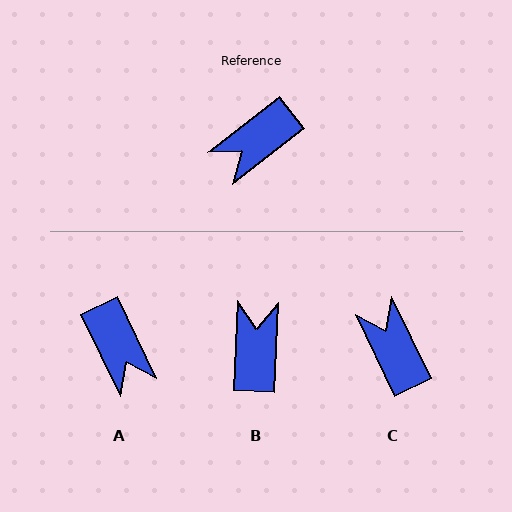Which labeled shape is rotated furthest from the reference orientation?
B, about 131 degrees away.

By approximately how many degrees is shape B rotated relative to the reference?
Approximately 131 degrees clockwise.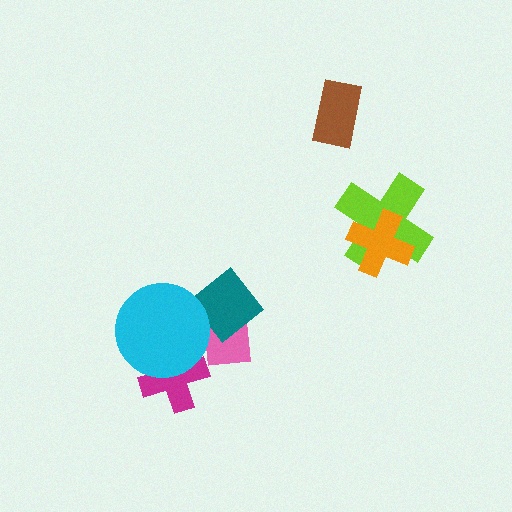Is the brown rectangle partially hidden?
No, no other shape covers it.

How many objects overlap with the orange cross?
1 object overlaps with the orange cross.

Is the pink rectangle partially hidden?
Yes, it is partially covered by another shape.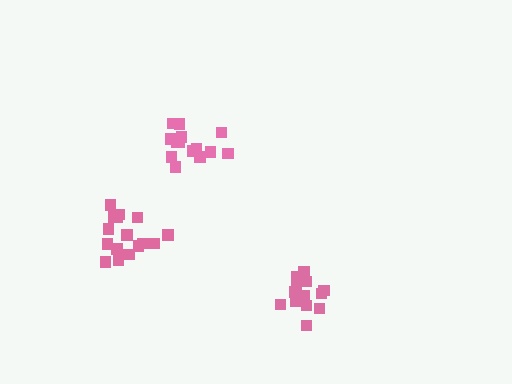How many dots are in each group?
Group 1: 16 dots, Group 2: 14 dots, Group 3: 15 dots (45 total).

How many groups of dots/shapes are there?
There are 3 groups.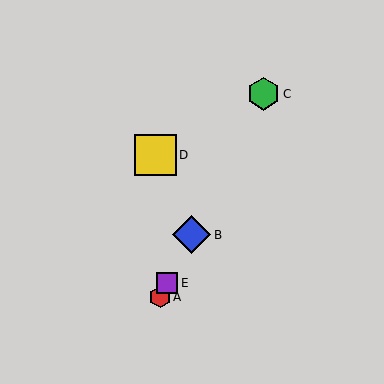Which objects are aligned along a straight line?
Objects A, B, C, E are aligned along a straight line.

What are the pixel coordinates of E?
Object E is at (167, 283).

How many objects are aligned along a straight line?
4 objects (A, B, C, E) are aligned along a straight line.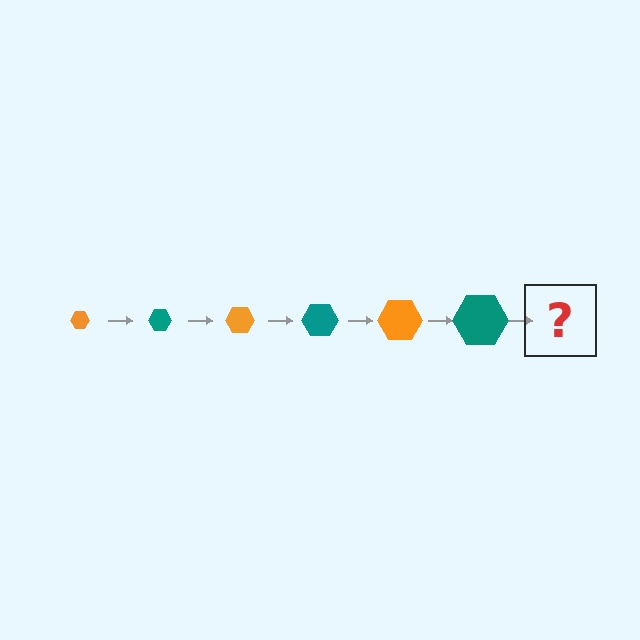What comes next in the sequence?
The next element should be an orange hexagon, larger than the previous one.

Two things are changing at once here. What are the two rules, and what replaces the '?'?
The two rules are that the hexagon grows larger each step and the color cycles through orange and teal. The '?' should be an orange hexagon, larger than the previous one.